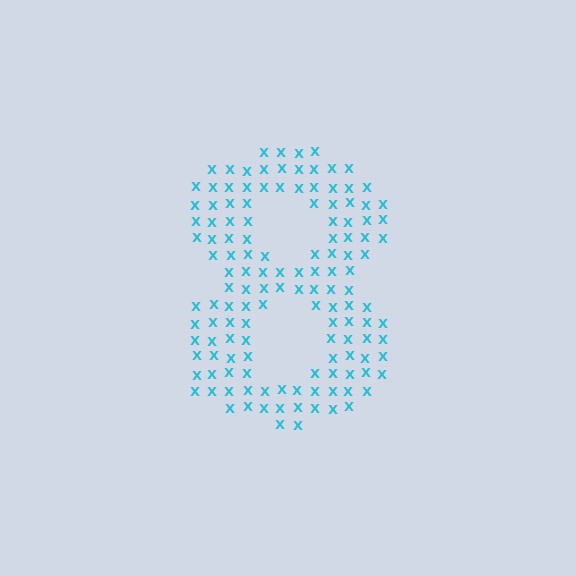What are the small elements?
The small elements are letter X's.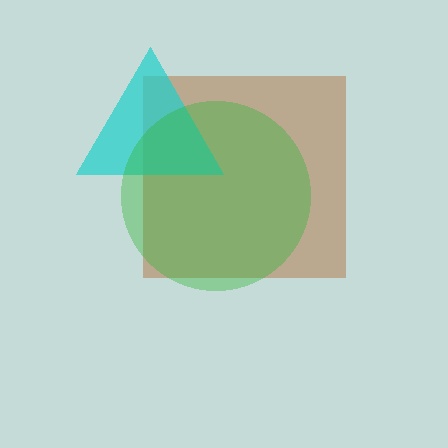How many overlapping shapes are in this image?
There are 3 overlapping shapes in the image.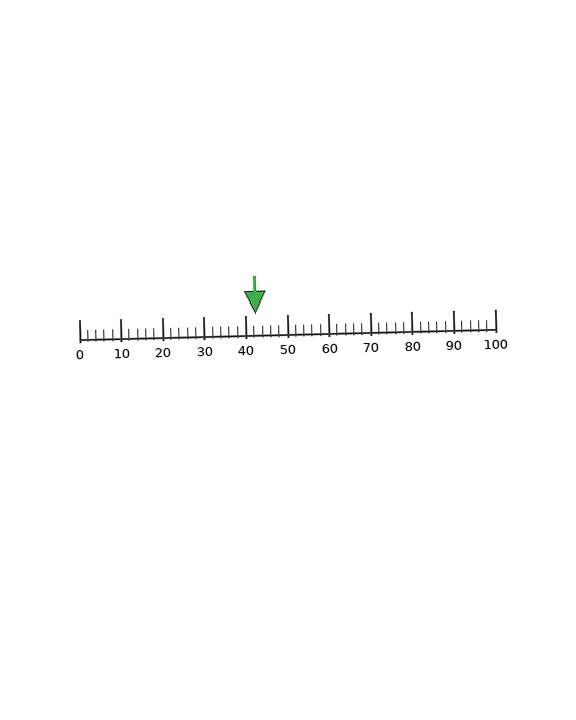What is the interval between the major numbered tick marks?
The major tick marks are spaced 10 units apart.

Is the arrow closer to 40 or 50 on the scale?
The arrow is closer to 40.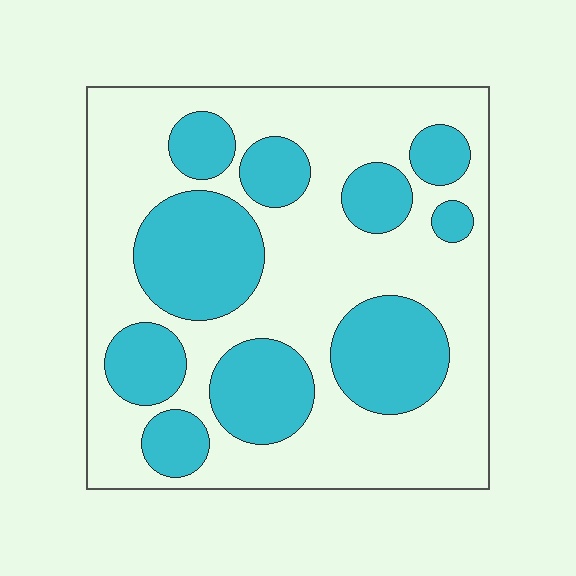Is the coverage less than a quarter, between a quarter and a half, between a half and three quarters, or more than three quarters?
Between a quarter and a half.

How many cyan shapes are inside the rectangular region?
10.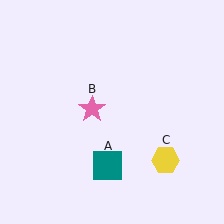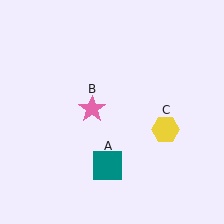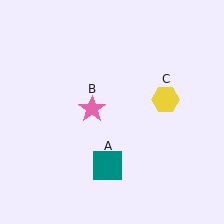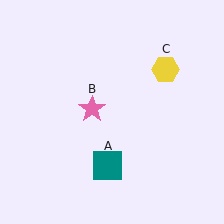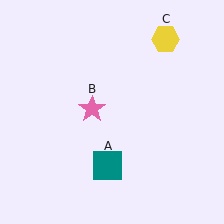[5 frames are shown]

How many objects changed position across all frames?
1 object changed position: yellow hexagon (object C).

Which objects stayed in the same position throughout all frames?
Teal square (object A) and pink star (object B) remained stationary.